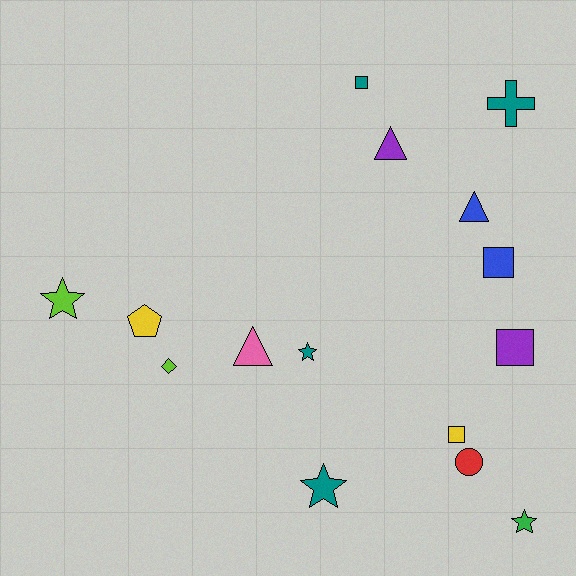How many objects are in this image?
There are 15 objects.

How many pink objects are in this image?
There is 1 pink object.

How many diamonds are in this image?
There is 1 diamond.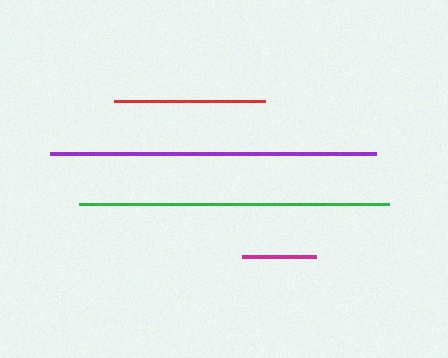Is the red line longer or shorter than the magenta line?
The red line is longer than the magenta line.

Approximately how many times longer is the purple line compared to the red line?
The purple line is approximately 2.2 times the length of the red line.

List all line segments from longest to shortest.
From longest to shortest: purple, green, red, magenta.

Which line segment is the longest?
The purple line is the longest at approximately 326 pixels.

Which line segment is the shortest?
The magenta line is the shortest at approximately 74 pixels.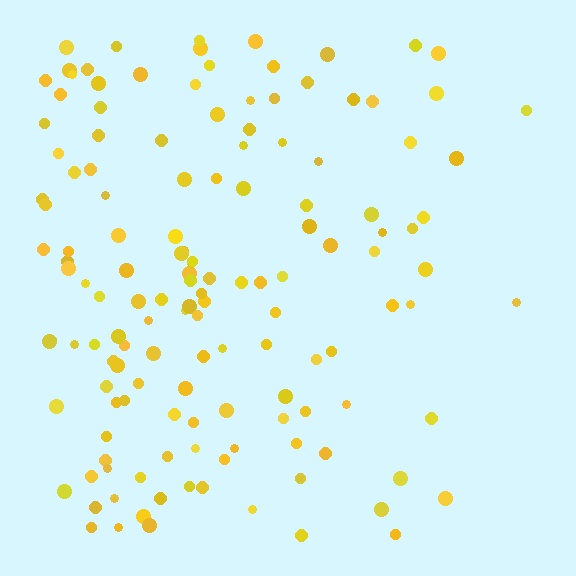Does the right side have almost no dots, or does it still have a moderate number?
Still a moderate number, just noticeably fewer than the left.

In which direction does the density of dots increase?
From right to left, with the left side densest.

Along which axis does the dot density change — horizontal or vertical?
Horizontal.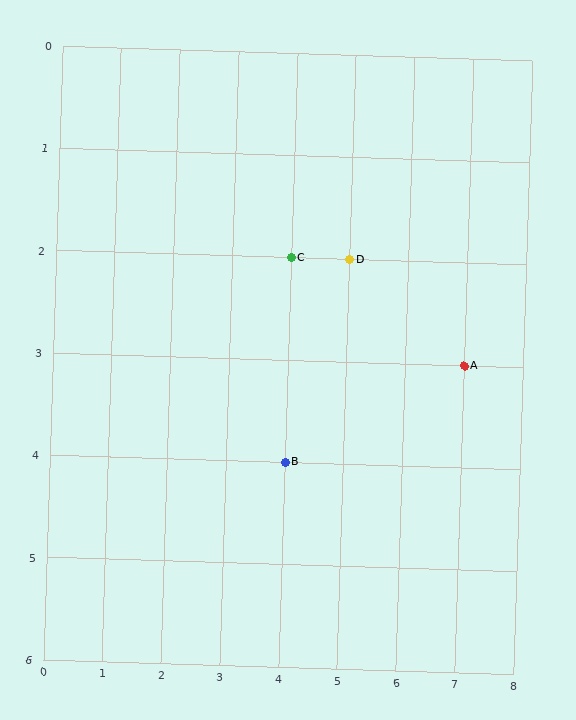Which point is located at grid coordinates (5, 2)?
Point D is at (5, 2).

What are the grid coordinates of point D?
Point D is at grid coordinates (5, 2).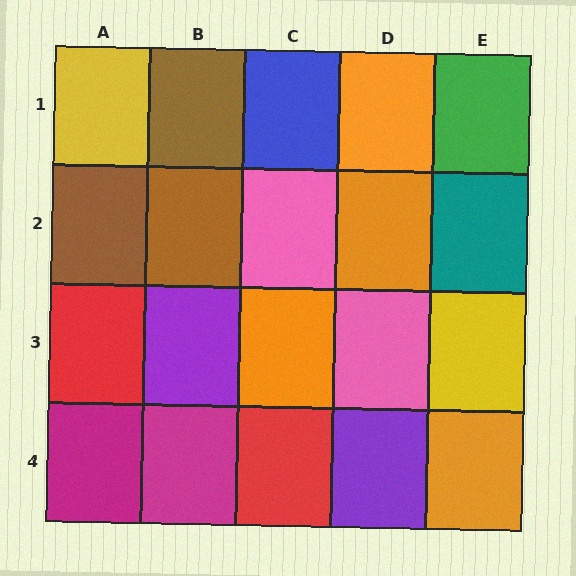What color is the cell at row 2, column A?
Brown.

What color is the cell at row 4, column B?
Magenta.